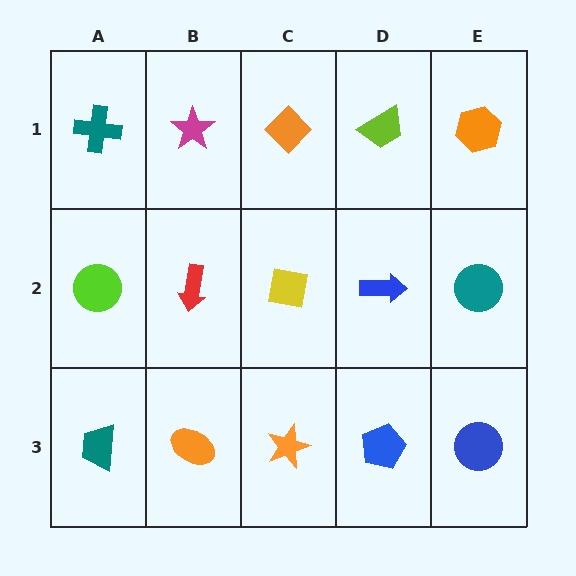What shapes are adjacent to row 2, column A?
A teal cross (row 1, column A), a teal trapezoid (row 3, column A), a red arrow (row 2, column B).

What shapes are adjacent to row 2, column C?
An orange diamond (row 1, column C), an orange star (row 3, column C), a red arrow (row 2, column B), a blue arrow (row 2, column D).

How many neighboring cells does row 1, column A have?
2.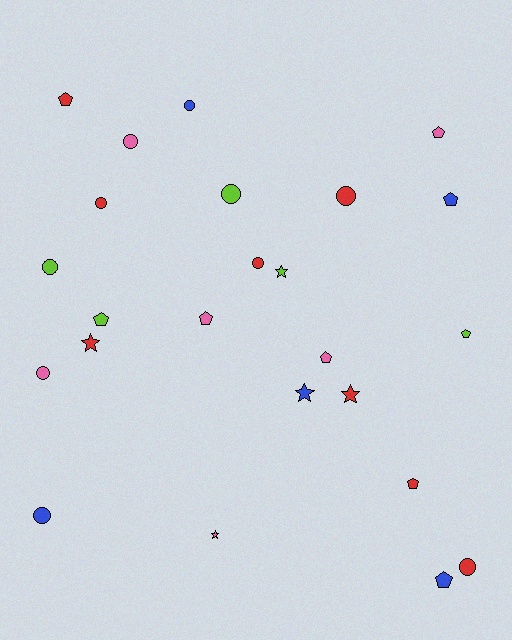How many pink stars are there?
There is 1 pink star.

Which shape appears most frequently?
Circle, with 10 objects.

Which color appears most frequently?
Red, with 8 objects.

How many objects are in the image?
There are 24 objects.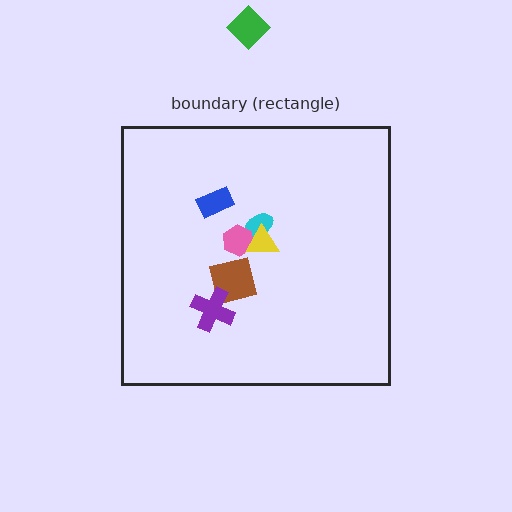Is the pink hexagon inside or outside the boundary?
Inside.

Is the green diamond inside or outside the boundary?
Outside.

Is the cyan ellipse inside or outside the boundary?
Inside.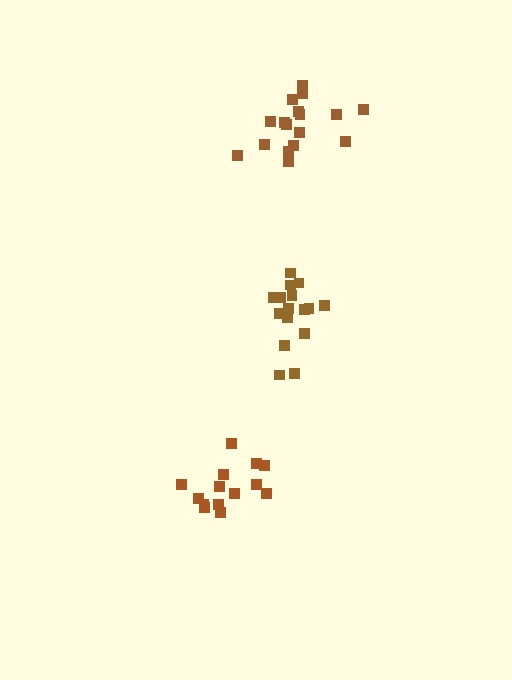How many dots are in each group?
Group 1: 16 dots, Group 2: 15 dots, Group 3: 17 dots (48 total).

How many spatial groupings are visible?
There are 3 spatial groupings.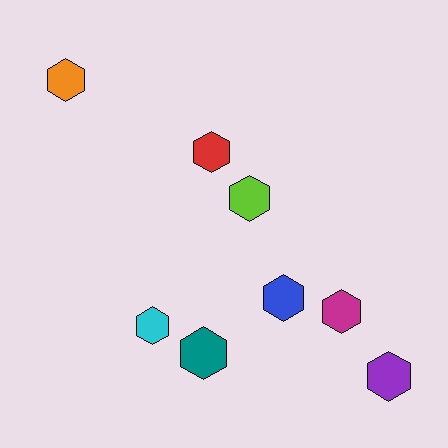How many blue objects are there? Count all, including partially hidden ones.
There is 1 blue object.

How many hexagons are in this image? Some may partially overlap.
There are 8 hexagons.